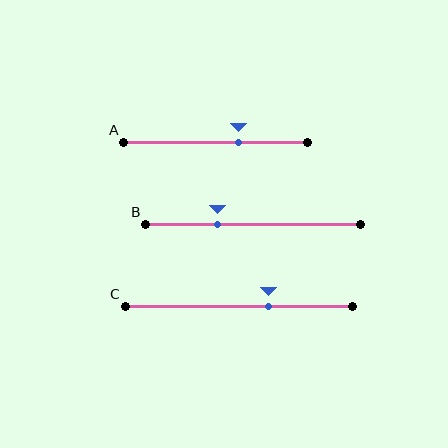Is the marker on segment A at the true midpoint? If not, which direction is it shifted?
No, the marker on segment A is shifted to the right by about 12% of the segment length.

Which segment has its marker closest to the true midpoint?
Segment A has its marker closest to the true midpoint.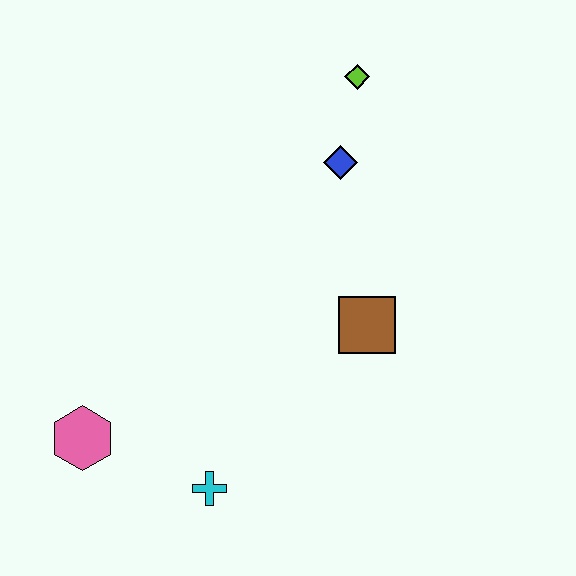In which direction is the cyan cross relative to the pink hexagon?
The cyan cross is to the right of the pink hexagon.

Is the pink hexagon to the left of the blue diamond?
Yes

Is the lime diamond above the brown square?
Yes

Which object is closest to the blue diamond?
The lime diamond is closest to the blue diamond.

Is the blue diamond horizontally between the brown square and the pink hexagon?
Yes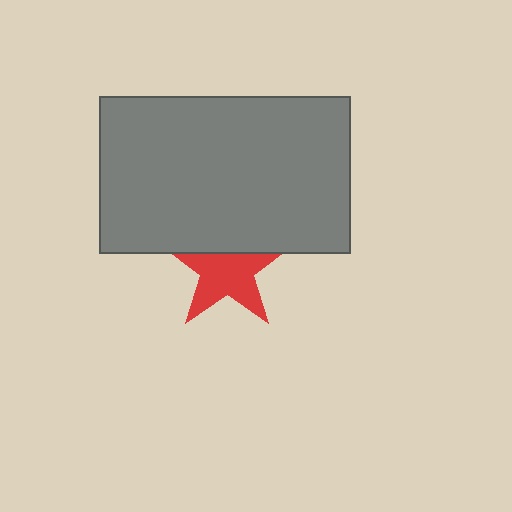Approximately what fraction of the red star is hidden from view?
Roughly 34% of the red star is hidden behind the gray rectangle.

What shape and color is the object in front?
The object in front is a gray rectangle.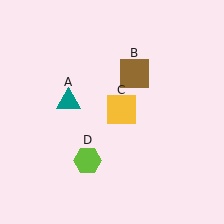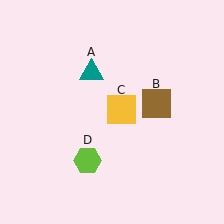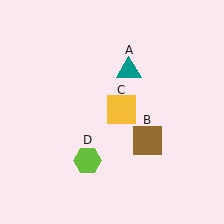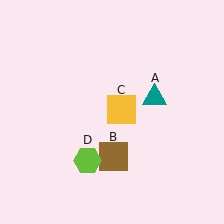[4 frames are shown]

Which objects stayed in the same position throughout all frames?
Yellow square (object C) and lime hexagon (object D) remained stationary.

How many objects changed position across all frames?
2 objects changed position: teal triangle (object A), brown square (object B).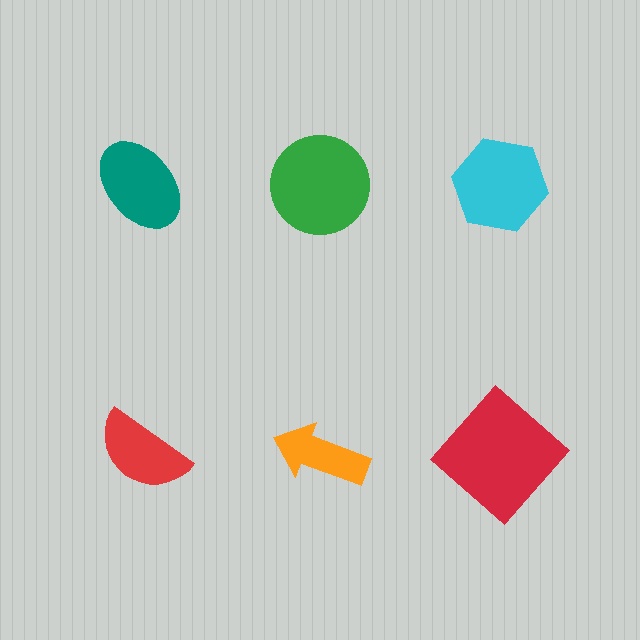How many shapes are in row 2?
3 shapes.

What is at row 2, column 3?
A red diamond.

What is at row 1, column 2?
A green circle.